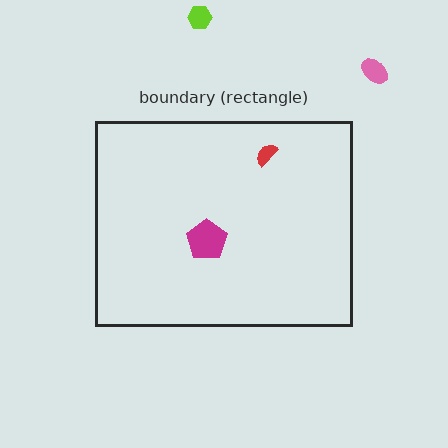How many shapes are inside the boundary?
2 inside, 2 outside.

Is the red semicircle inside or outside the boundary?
Inside.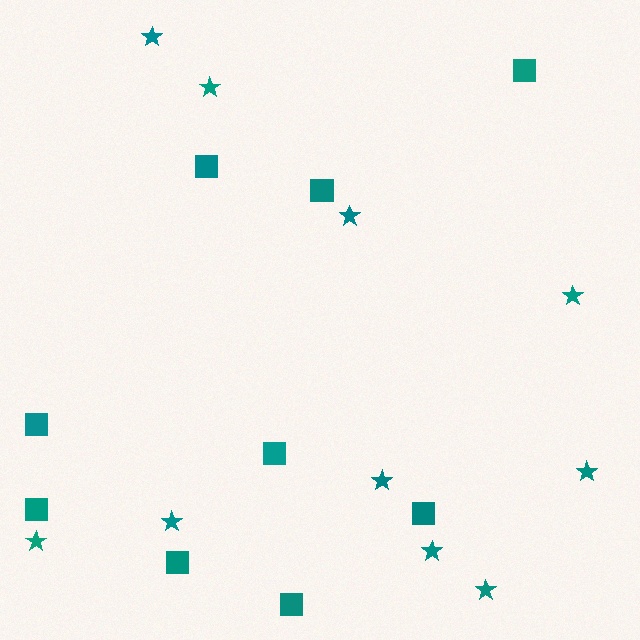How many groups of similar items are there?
There are 2 groups: one group of stars (10) and one group of squares (9).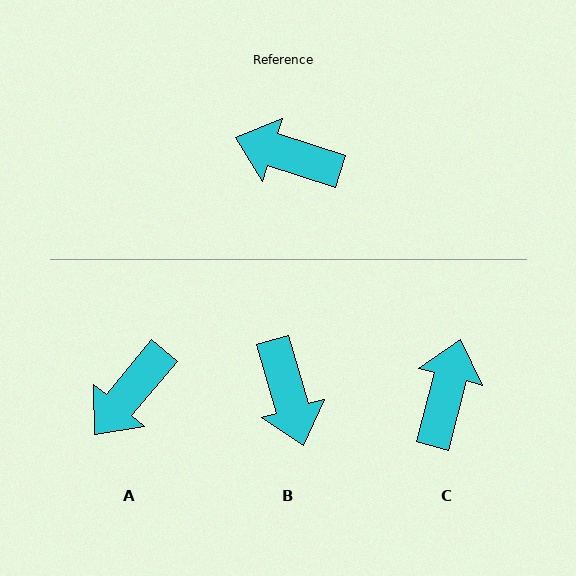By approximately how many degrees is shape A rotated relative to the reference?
Approximately 68 degrees counter-clockwise.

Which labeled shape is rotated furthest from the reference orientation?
B, about 124 degrees away.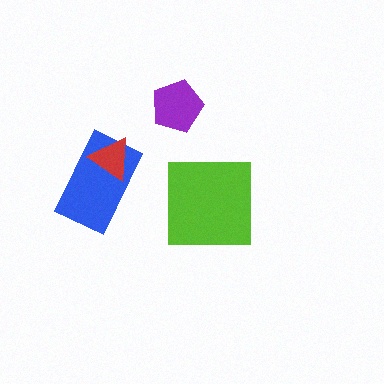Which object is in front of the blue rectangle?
The red triangle is in front of the blue rectangle.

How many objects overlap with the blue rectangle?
1 object overlaps with the blue rectangle.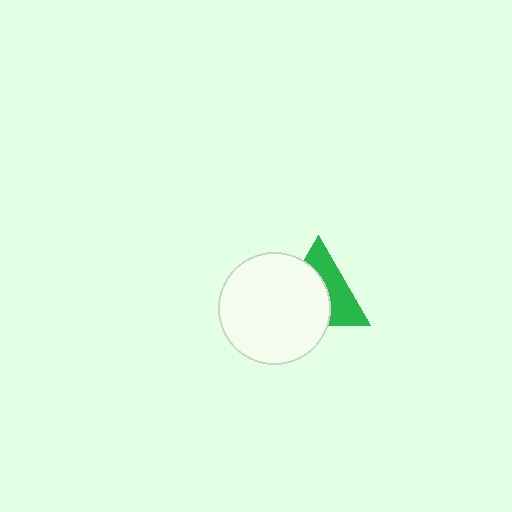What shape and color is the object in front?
The object in front is a white circle.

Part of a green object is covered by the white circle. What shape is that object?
It is a triangle.